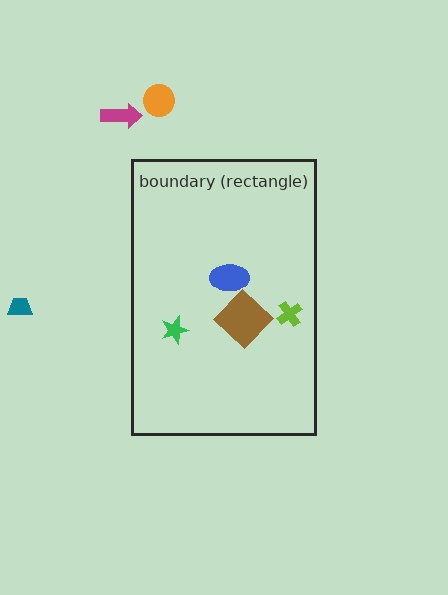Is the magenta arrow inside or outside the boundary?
Outside.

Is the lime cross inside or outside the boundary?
Inside.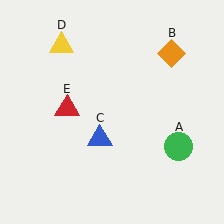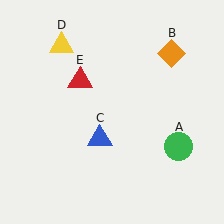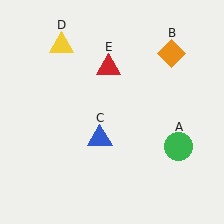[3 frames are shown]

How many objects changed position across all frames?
1 object changed position: red triangle (object E).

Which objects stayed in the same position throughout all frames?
Green circle (object A) and orange diamond (object B) and blue triangle (object C) and yellow triangle (object D) remained stationary.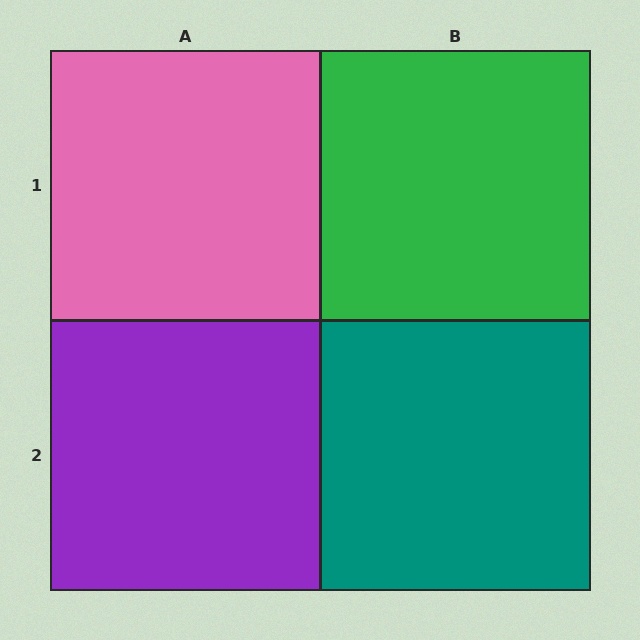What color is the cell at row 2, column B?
Teal.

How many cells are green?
1 cell is green.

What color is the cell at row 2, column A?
Purple.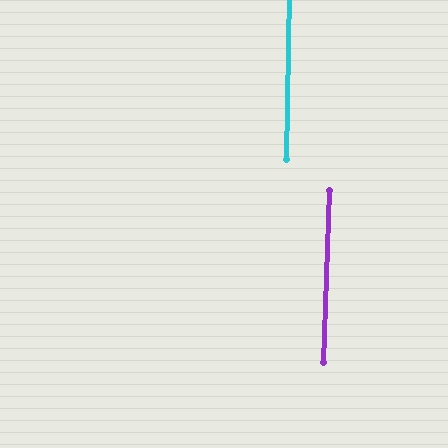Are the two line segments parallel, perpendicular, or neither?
Parallel — their directions differ by only 0.7°.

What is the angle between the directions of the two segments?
Approximately 1 degree.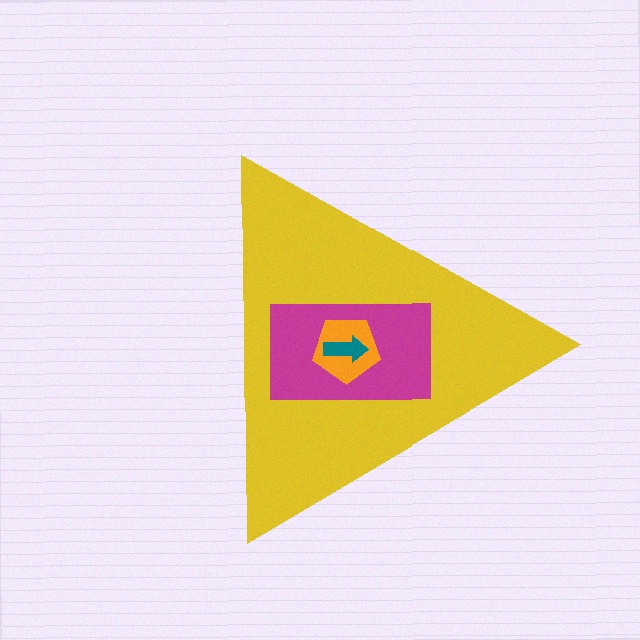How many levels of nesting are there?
4.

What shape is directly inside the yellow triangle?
The magenta rectangle.